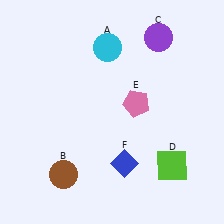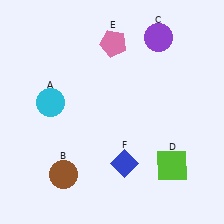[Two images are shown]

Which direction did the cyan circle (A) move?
The cyan circle (A) moved left.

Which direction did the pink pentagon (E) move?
The pink pentagon (E) moved up.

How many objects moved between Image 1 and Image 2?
2 objects moved between the two images.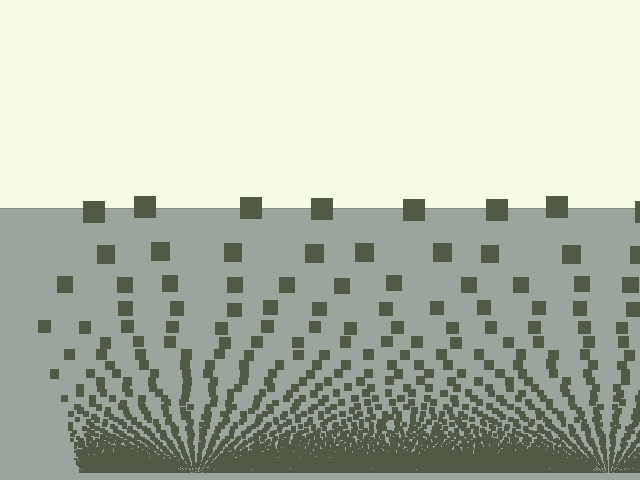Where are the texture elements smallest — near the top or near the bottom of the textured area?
Near the bottom.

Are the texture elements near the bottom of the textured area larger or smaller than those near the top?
Smaller. The gradient is inverted — elements near the bottom are smaller and denser.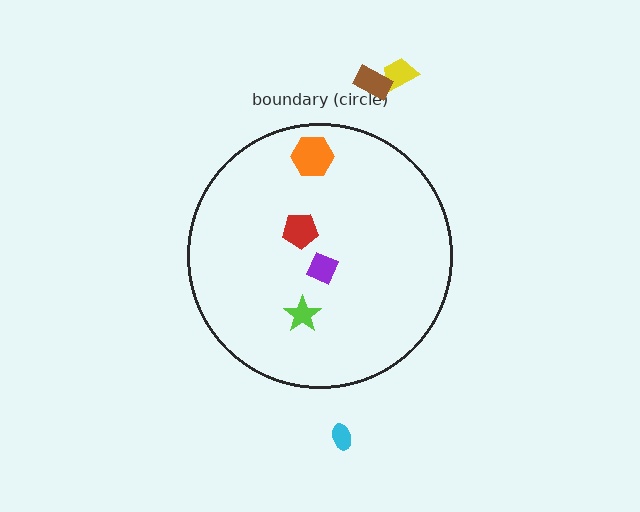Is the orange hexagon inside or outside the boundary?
Inside.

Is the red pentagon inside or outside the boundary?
Inside.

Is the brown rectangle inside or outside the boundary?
Outside.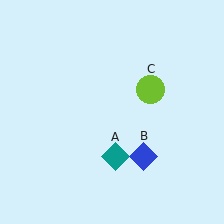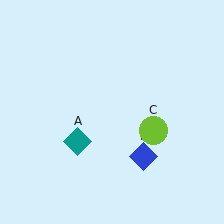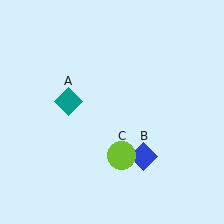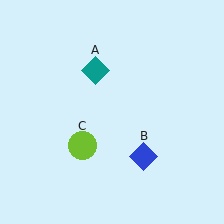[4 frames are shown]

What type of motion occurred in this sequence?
The teal diamond (object A), lime circle (object C) rotated clockwise around the center of the scene.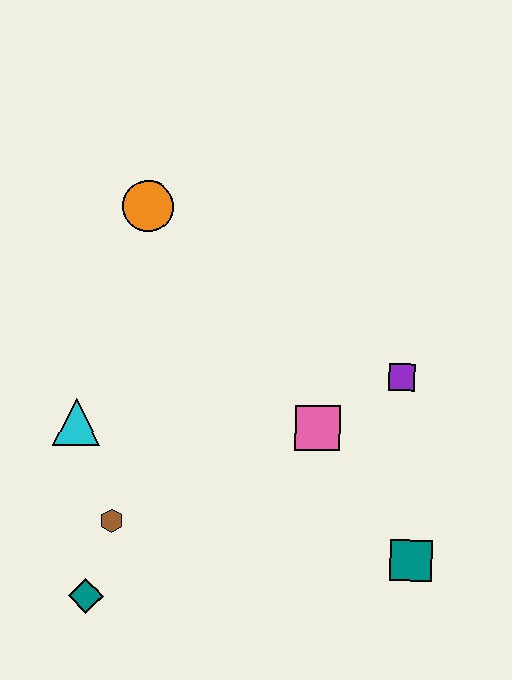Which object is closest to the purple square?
The pink square is closest to the purple square.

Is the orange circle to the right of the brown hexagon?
Yes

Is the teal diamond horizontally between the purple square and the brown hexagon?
No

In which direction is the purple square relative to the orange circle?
The purple square is to the right of the orange circle.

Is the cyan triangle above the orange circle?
No